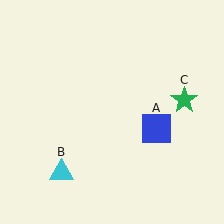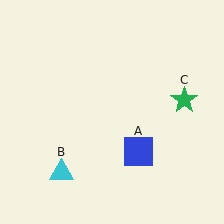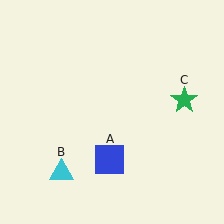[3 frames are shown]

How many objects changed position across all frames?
1 object changed position: blue square (object A).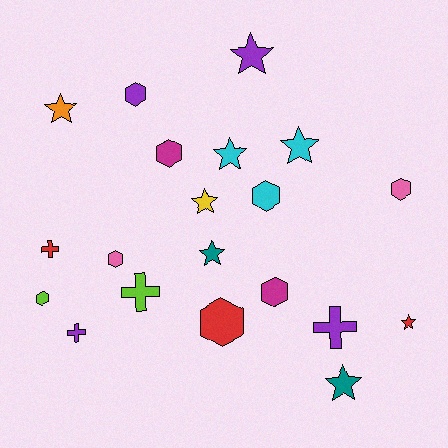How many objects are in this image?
There are 20 objects.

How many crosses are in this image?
There are 4 crosses.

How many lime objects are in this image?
There are 2 lime objects.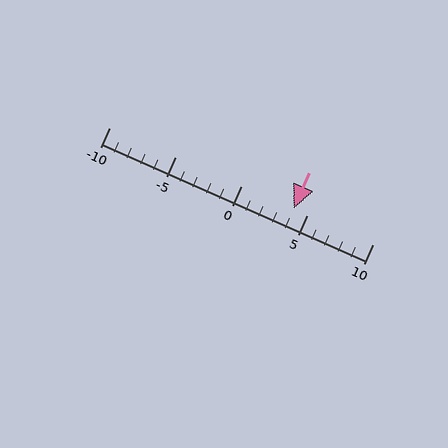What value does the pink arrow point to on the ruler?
The pink arrow points to approximately 4.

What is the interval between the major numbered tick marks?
The major tick marks are spaced 5 units apart.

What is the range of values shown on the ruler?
The ruler shows values from -10 to 10.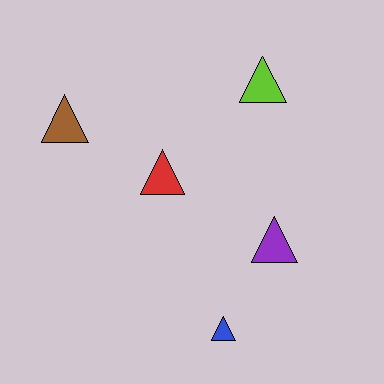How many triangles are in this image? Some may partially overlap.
There are 5 triangles.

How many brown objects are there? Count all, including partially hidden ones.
There is 1 brown object.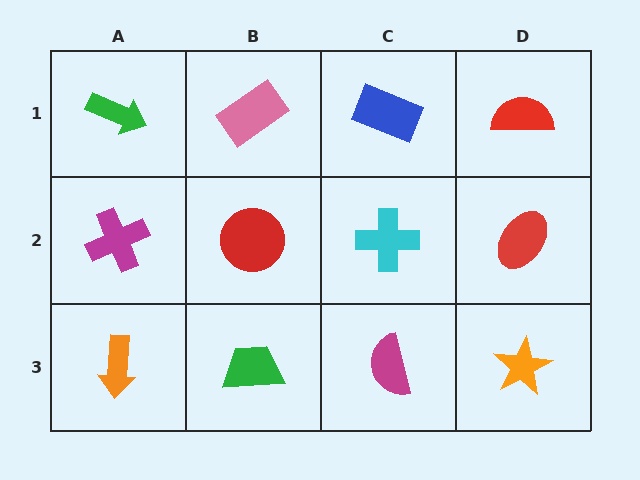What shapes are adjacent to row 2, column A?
A green arrow (row 1, column A), an orange arrow (row 3, column A), a red circle (row 2, column B).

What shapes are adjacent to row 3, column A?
A magenta cross (row 2, column A), a green trapezoid (row 3, column B).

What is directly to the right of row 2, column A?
A red circle.